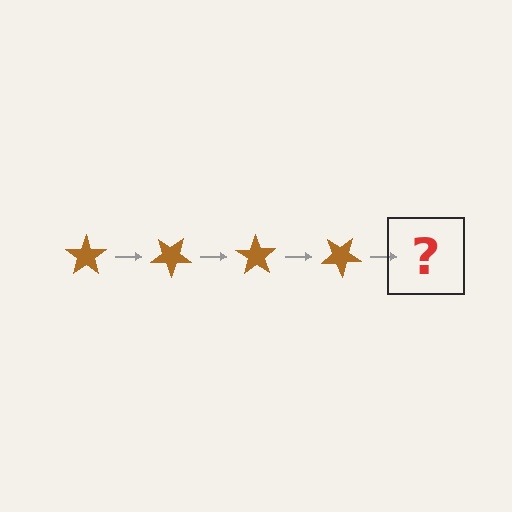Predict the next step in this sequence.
The next step is a brown star rotated 140 degrees.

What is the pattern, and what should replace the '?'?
The pattern is that the star rotates 35 degrees each step. The '?' should be a brown star rotated 140 degrees.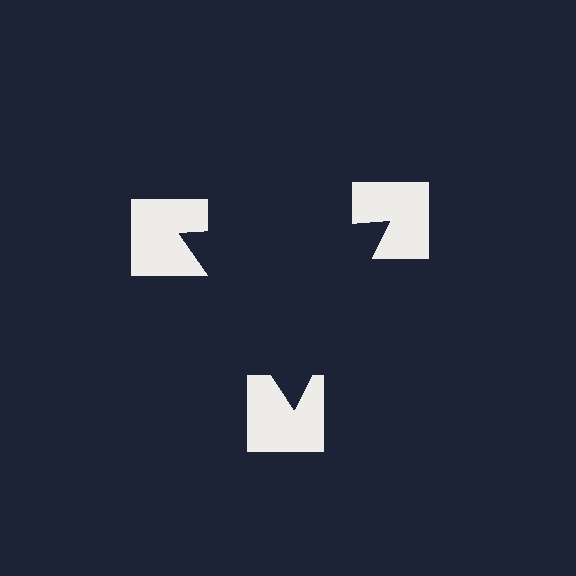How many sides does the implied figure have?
3 sides.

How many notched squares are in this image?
There are 3 — one at each vertex of the illusory triangle.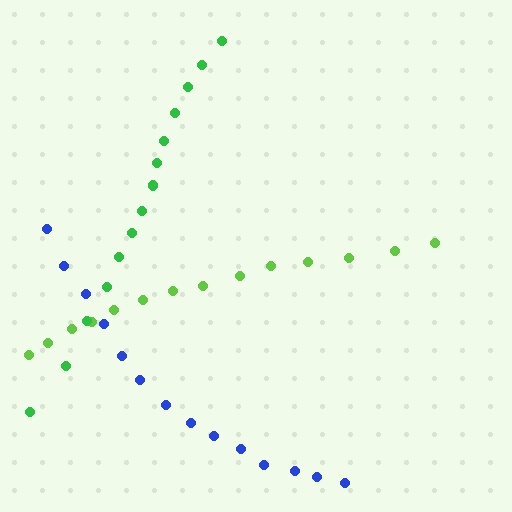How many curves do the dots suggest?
There are 3 distinct paths.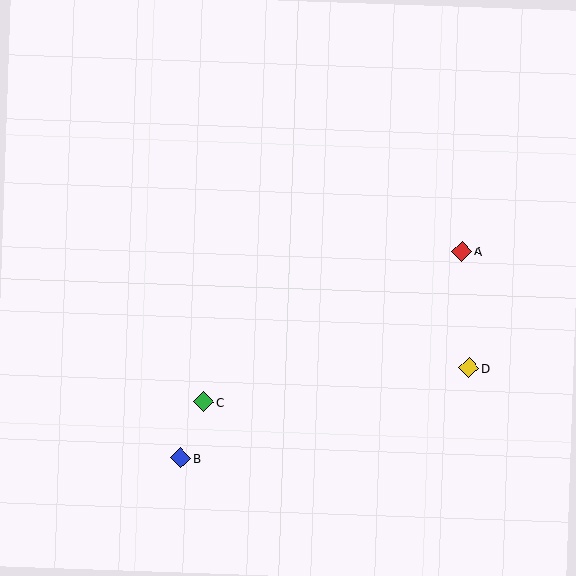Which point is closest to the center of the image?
Point C at (204, 402) is closest to the center.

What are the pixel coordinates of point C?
Point C is at (204, 402).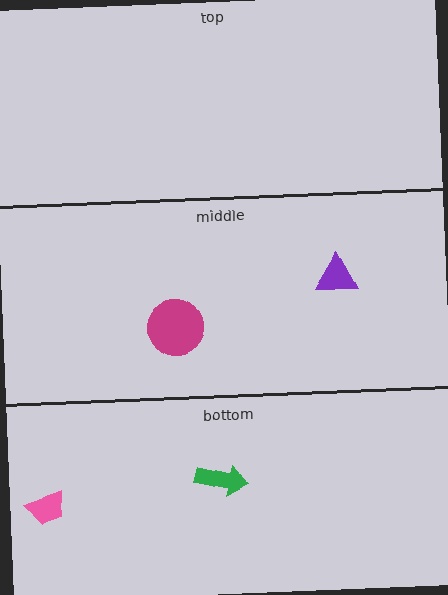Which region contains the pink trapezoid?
The bottom region.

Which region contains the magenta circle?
The middle region.